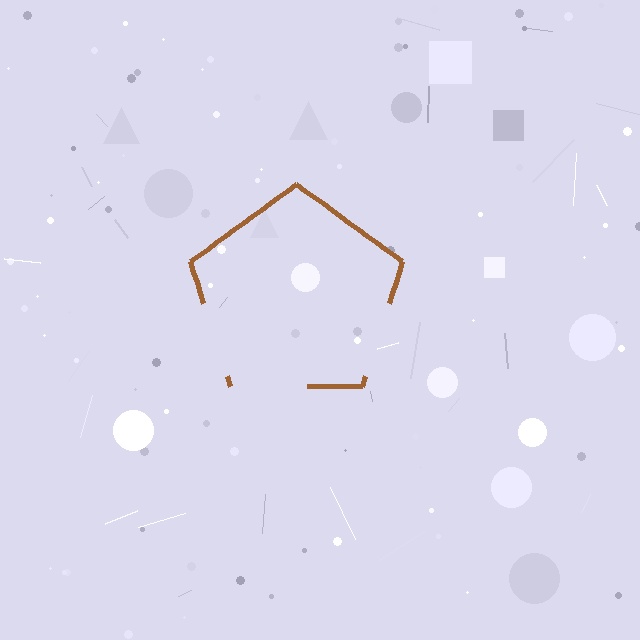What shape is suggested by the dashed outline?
The dashed outline suggests a pentagon.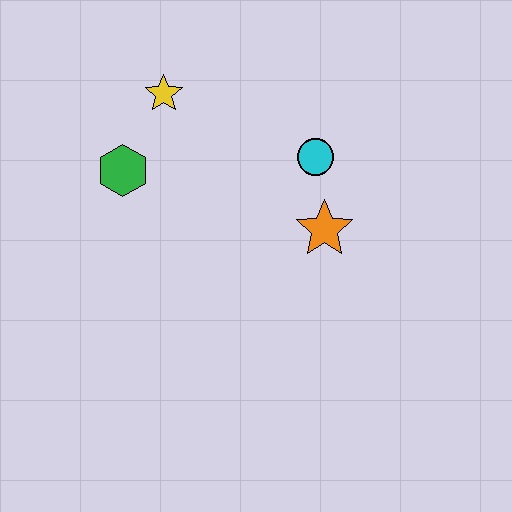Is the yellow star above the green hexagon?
Yes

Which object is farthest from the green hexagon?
The orange star is farthest from the green hexagon.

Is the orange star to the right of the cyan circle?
Yes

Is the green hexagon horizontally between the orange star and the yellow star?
No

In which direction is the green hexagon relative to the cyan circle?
The green hexagon is to the left of the cyan circle.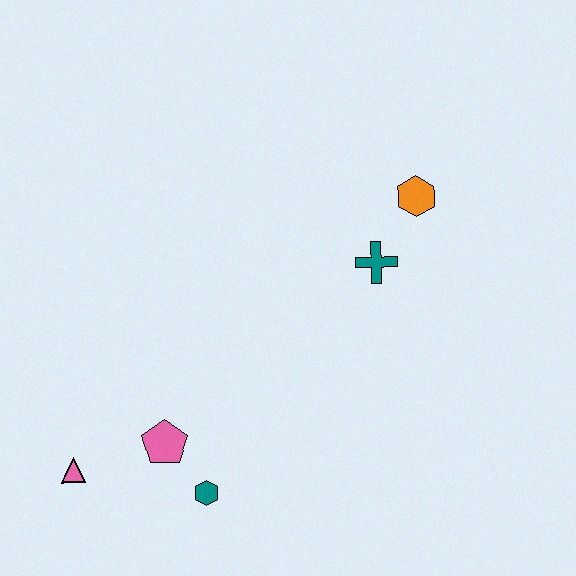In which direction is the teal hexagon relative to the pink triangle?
The teal hexagon is to the right of the pink triangle.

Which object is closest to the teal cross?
The orange hexagon is closest to the teal cross.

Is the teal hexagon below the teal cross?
Yes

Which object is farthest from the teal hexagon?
The orange hexagon is farthest from the teal hexagon.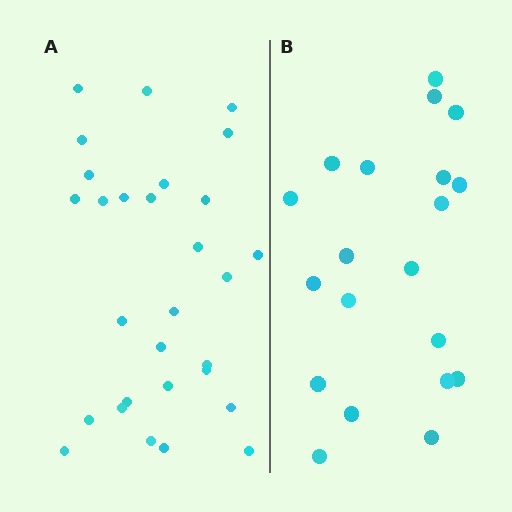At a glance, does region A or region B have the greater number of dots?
Region A (the left region) has more dots.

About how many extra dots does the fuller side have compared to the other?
Region A has roughly 8 or so more dots than region B.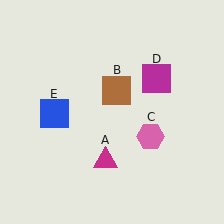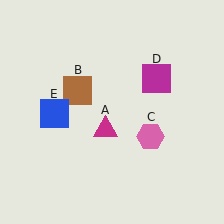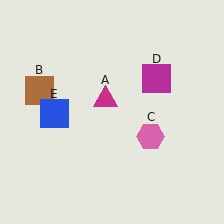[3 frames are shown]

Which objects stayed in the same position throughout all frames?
Pink hexagon (object C) and magenta square (object D) and blue square (object E) remained stationary.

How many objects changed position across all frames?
2 objects changed position: magenta triangle (object A), brown square (object B).